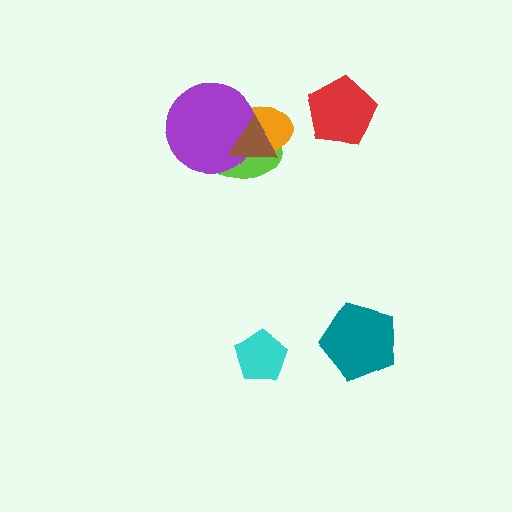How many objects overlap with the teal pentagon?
0 objects overlap with the teal pentagon.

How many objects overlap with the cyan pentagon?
0 objects overlap with the cyan pentagon.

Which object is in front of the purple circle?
The brown triangle is in front of the purple circle.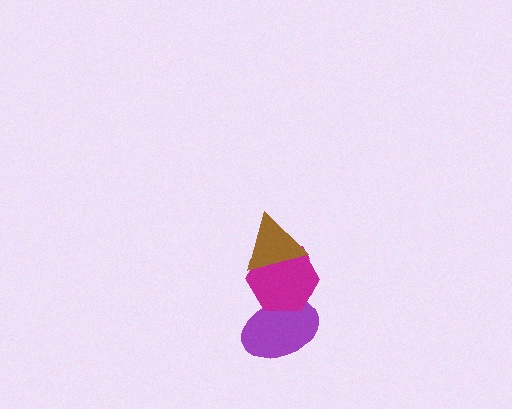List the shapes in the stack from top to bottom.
From top to bottom: the brown triangle, the magenta hexagon, the purple ellipse.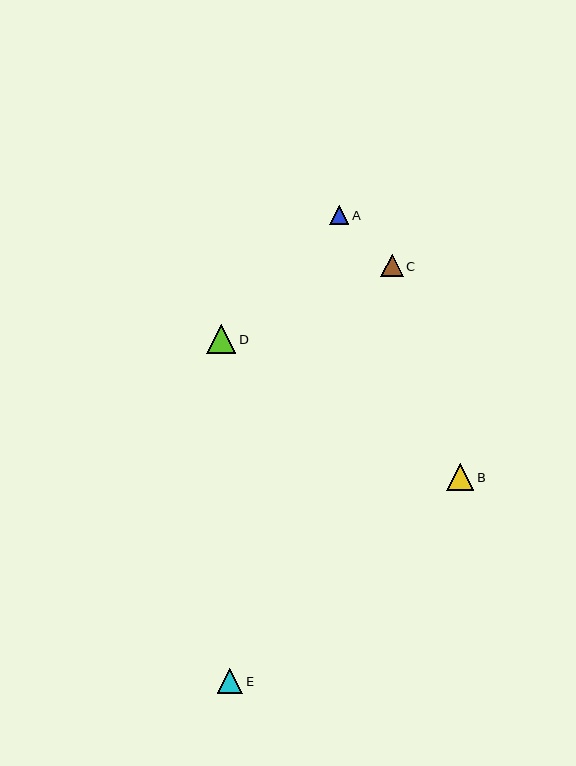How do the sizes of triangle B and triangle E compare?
Triangle B and triangle E are approximately the same size.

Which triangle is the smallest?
Triangle A is the smallest with a size of approximately 19 pixels.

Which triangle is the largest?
Triangle D is the largest with a size of approximately 29 pixels.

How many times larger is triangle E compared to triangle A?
Triangle E is approximately 1.3 times the size of triangle A.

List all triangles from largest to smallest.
From largest to smallest: D, B, E, C, A.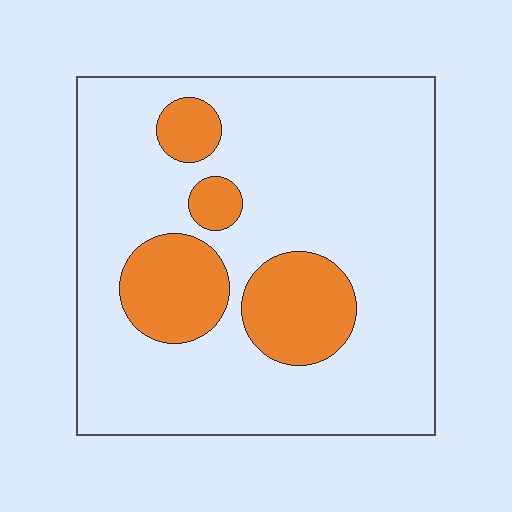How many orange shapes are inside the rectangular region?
4.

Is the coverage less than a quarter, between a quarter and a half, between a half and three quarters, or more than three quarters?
Less than a quarter.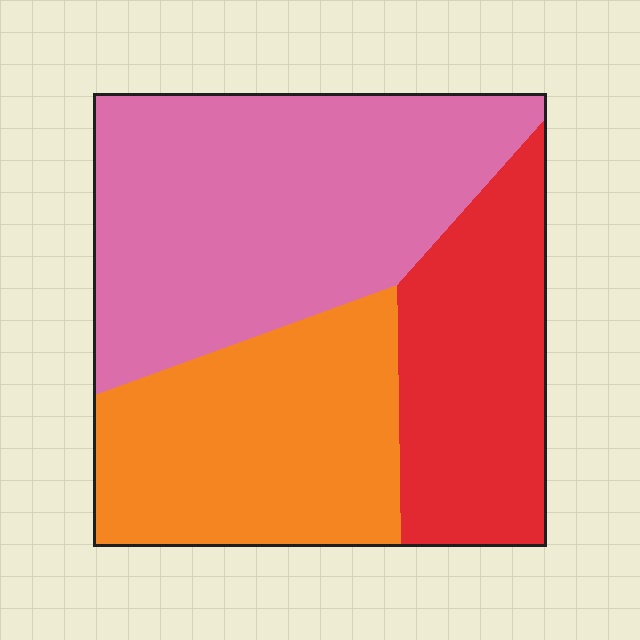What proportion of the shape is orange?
Orange takes up between a sixth and a third of the shape.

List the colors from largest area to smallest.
From largest to smallest: pink, orange, red.